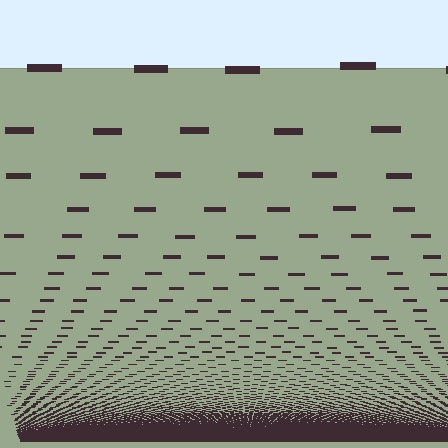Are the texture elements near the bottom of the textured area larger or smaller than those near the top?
Smaller. The gradient is inverted — elements near the bottom are smaller and denser.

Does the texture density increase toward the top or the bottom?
Density increases toward the bottom.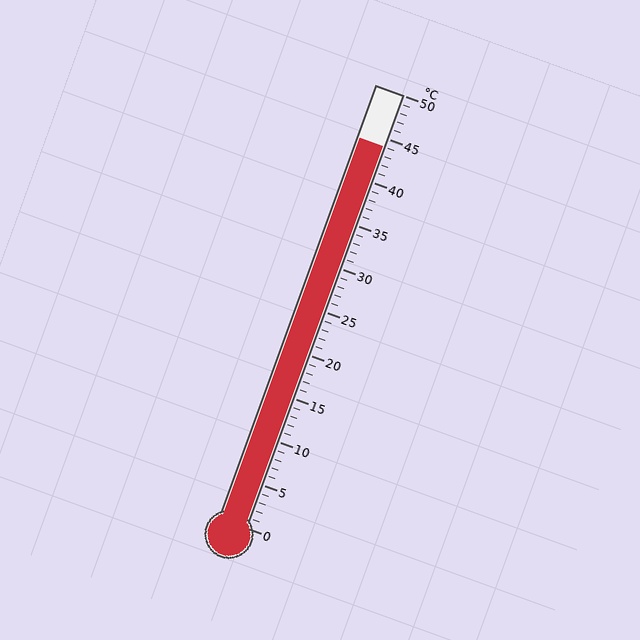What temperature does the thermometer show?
The thermometer shows approximately 44°C.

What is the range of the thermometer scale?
The thermometer scale ranges from 0°C to 50°C.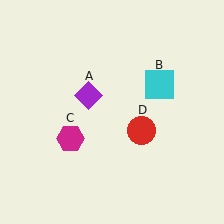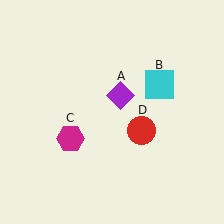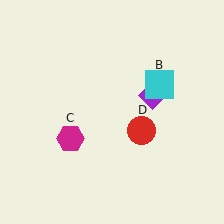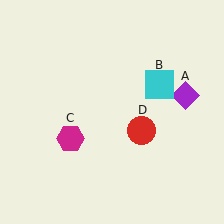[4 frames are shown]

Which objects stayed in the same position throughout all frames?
Cyan square (object B) and magenta hexagon (object C) and red circle (object D) remained stationary.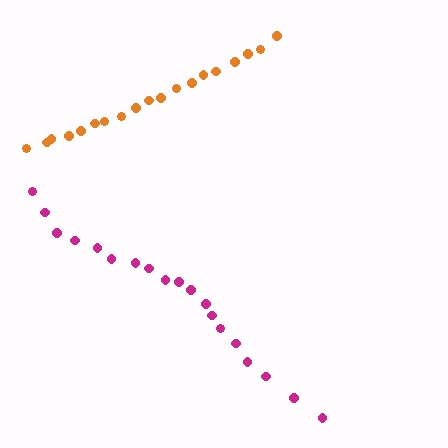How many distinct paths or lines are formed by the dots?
There are 2 distinct paths.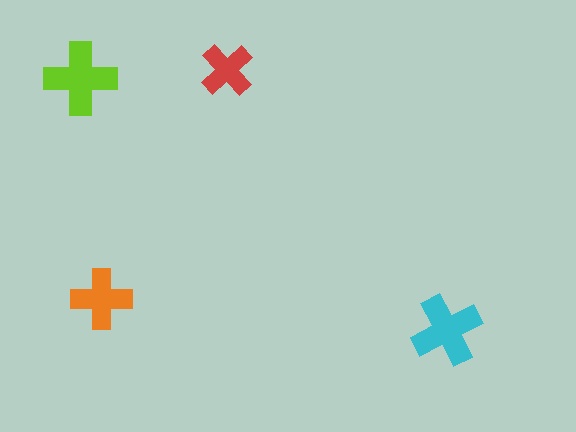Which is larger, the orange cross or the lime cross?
The lime one.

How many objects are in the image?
There are 4 objects in the image.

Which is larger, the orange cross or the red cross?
The orange one.